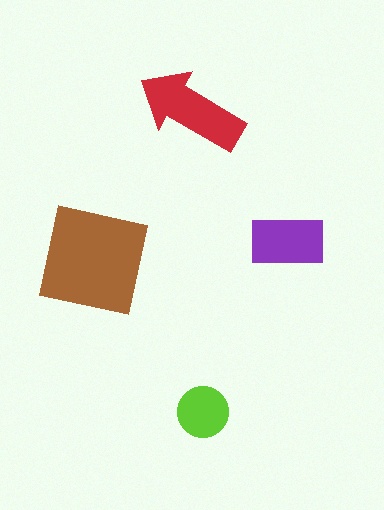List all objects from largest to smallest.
The brown square, the red arrow, the purple rectangle, the lime circle.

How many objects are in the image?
There are 4 objects in the image.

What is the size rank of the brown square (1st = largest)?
1st.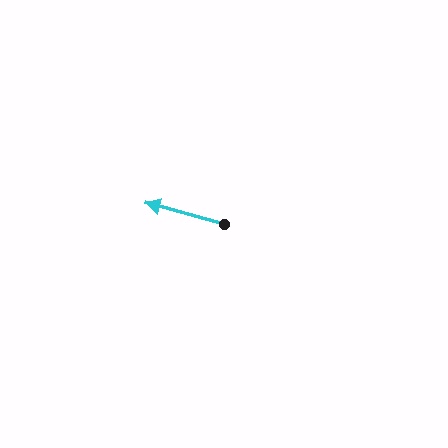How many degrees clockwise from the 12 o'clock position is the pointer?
Approximately 285 degrees.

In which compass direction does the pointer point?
West.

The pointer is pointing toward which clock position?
Roughly 10 o'clock.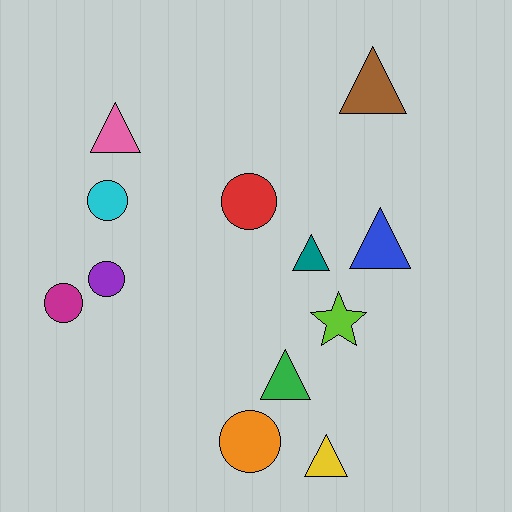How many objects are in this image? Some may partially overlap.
There are 12 objects.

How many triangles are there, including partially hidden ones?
There are 6 triangles.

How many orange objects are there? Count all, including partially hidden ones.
There is 1 orange object.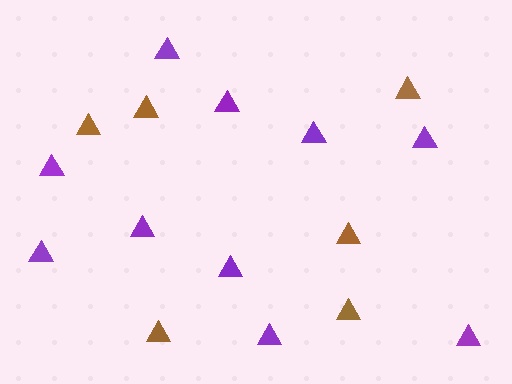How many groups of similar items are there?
There are 2 groups: one group of brown triangles (6) and one group of purple triangles (10).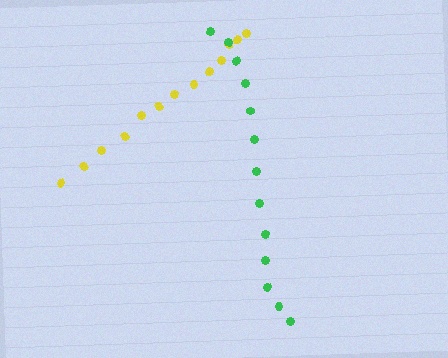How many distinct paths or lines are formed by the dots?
There are 2 distinct paths.